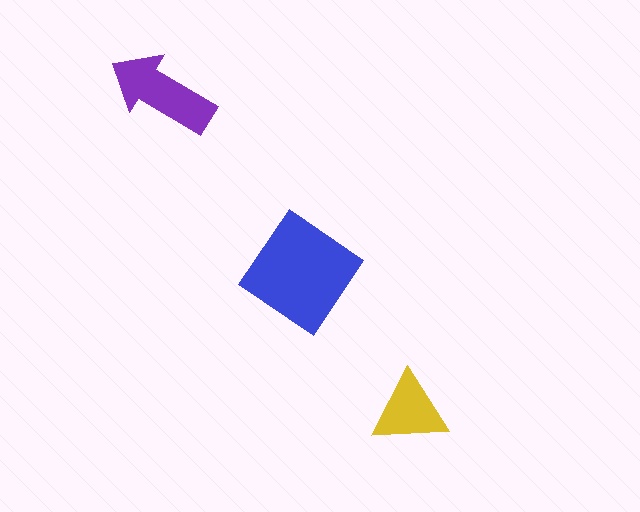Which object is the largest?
The blue diamond.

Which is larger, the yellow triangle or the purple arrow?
The purple arrow.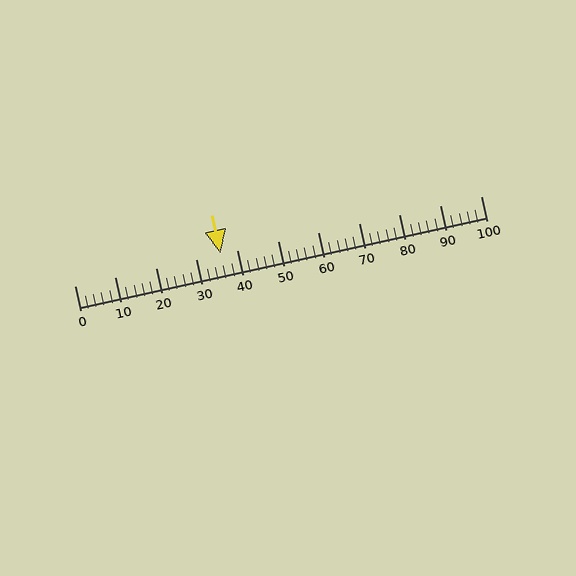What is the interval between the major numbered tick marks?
The major tick marks are spaced 10 units apart.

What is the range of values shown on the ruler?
The ruler shows values from 0 to 100.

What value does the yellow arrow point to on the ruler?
The yellow arrow points to approximately 36.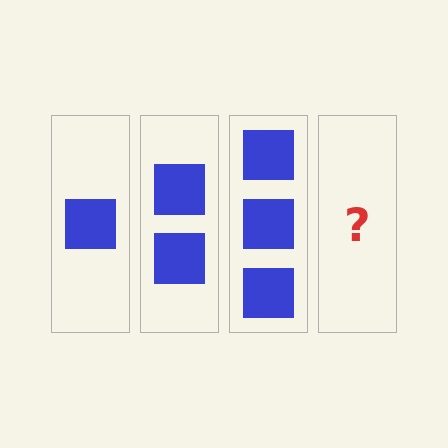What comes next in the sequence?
The next element should be 4 squares.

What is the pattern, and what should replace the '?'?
The pattern is that each step adds one more square. The '?' should be 4 squares.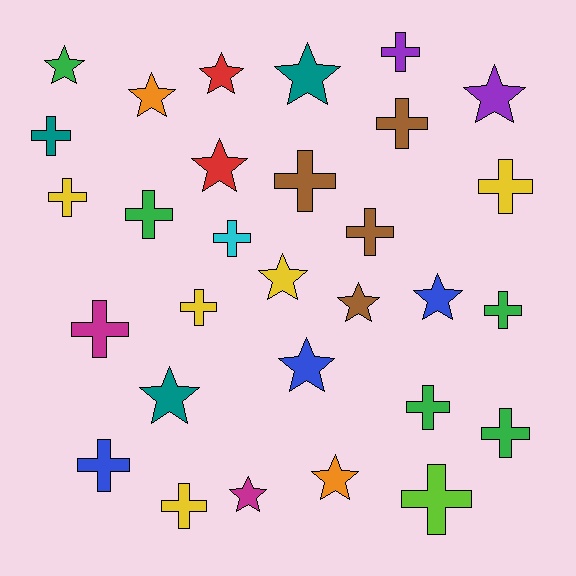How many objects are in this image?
There are 30 objects.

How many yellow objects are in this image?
There are 5 yellow objects.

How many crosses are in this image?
There are 17 crosses.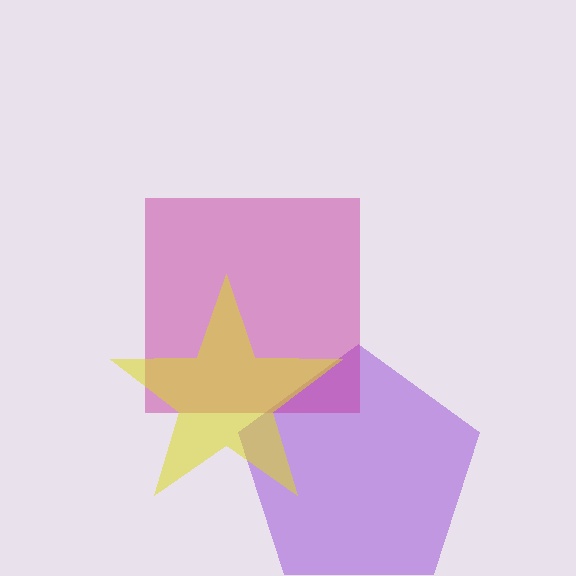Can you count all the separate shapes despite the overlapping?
Yes, there are 3 separate shapes.